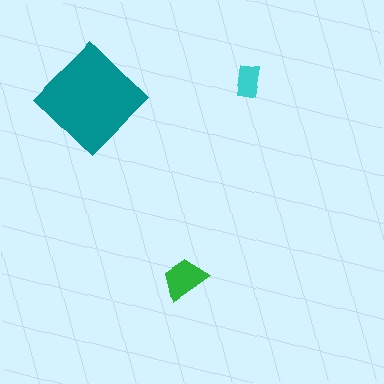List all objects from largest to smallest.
The teal diamond, the green trapezoid, the cyan rectangle.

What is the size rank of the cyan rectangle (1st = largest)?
3rd.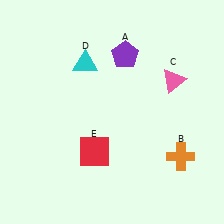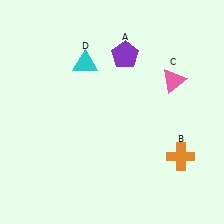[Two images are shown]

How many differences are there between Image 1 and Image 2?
There is 1 difference between the two images.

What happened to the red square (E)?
The red square (E) was removed in Image 2. It was in the bottom-left area of Image 1.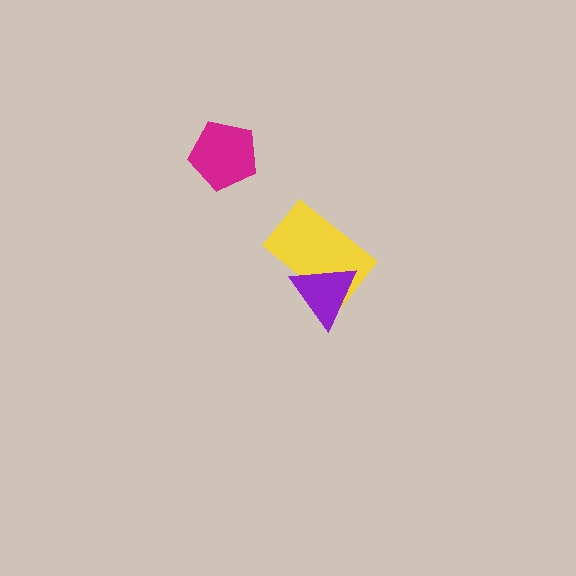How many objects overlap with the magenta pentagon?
0 objects overlap with the magenta pentagon.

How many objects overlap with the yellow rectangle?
1 object overlaps with the yellow rectangle.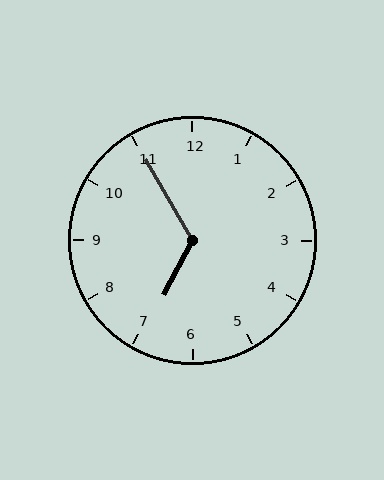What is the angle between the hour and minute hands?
Approximately 122 degrees.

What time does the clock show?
6:55.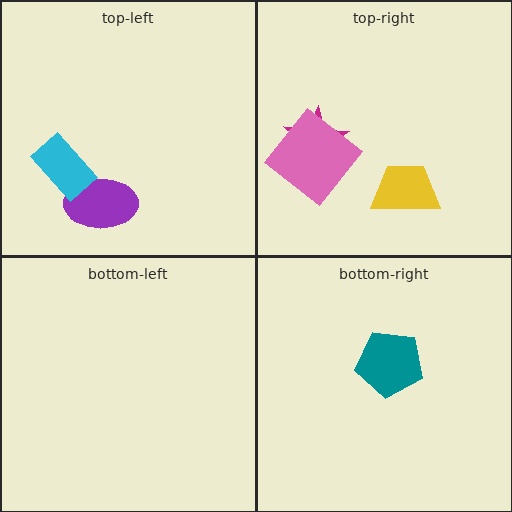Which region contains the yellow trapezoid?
The top-right region.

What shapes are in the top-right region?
The magenta star, the pink diamond, the yellow trapezoid.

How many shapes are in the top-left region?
2.